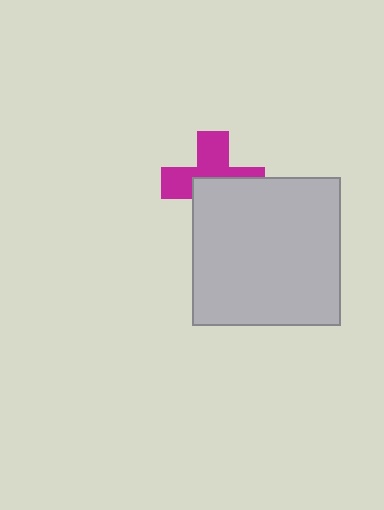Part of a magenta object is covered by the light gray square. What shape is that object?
It is a cross.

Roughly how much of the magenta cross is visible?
About half of it is visible (roughly 51%).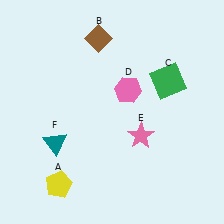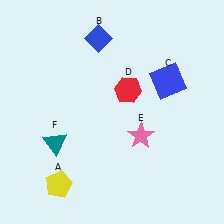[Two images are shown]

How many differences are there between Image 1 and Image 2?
There are 3 differences between the two images.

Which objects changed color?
B changed from brown to blue. C changed from green to blue. D changed from pink to red.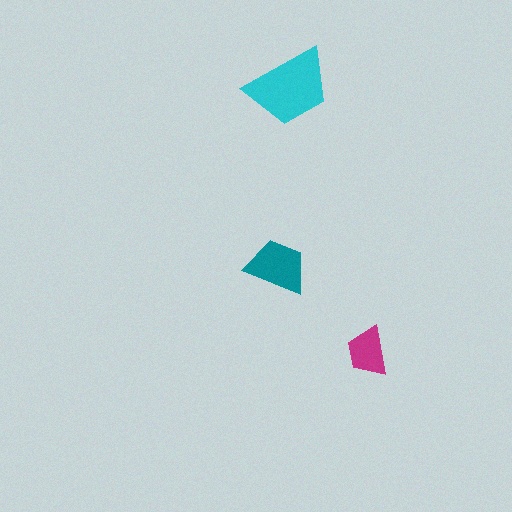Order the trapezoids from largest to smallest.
the cyan one, the teal one, the magenta one.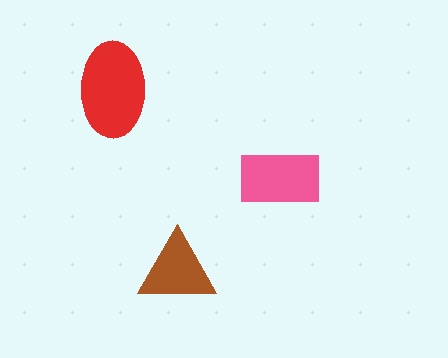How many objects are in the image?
There are 3 objects in the image.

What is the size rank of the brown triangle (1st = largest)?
3rd.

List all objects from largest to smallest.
The red ellipse, the pink rectangle, the brown triangle.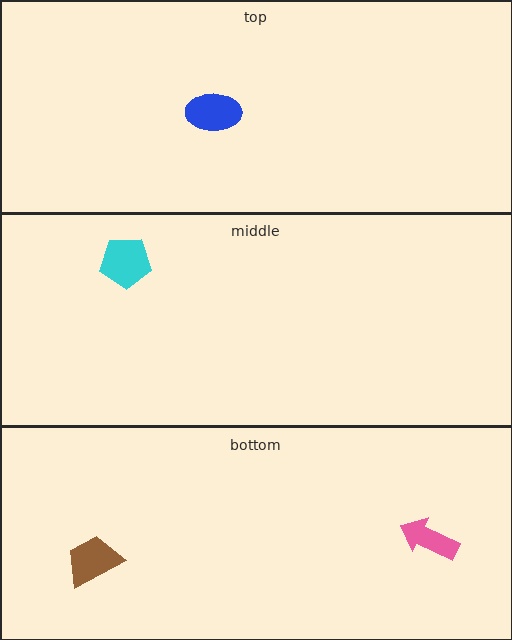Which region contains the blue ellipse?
The top region.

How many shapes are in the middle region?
1.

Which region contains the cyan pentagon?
The middle region.